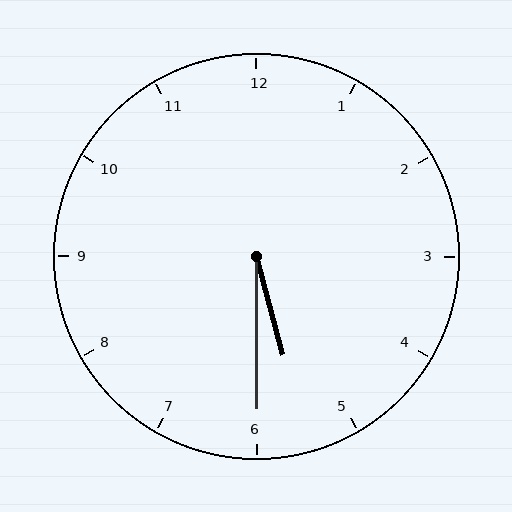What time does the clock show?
5:30.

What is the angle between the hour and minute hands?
Approximately 15 degrees.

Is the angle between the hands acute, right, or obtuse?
It is acute.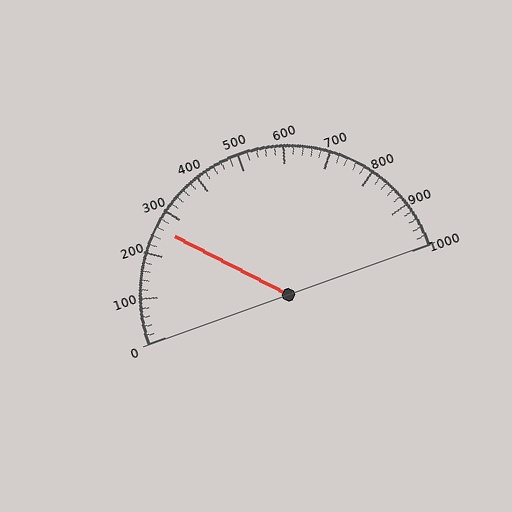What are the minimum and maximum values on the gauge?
The gauge ranges from 0 to 1000.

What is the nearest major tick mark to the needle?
The nearest major tick mark is 300.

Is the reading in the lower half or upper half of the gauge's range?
The reading is in the lower half of the range (0 to 1000).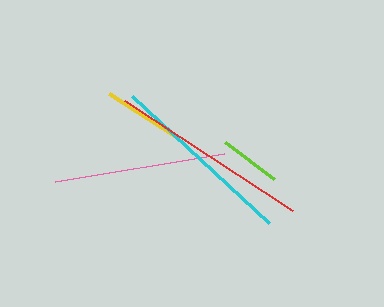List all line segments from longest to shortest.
From longest to shortest: red, cyan, pink, yellow, lime.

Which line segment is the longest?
The red line is the longest at approximately 201 pixels.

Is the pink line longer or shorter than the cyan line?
The cyan line is longer than the pink line.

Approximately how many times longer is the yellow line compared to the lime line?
The yellow line is approximately 1.3 times the length of the lime line.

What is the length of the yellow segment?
The yellow segment is approximately 80 pixels long.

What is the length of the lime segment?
The lime segment is approximately 62 pixels long.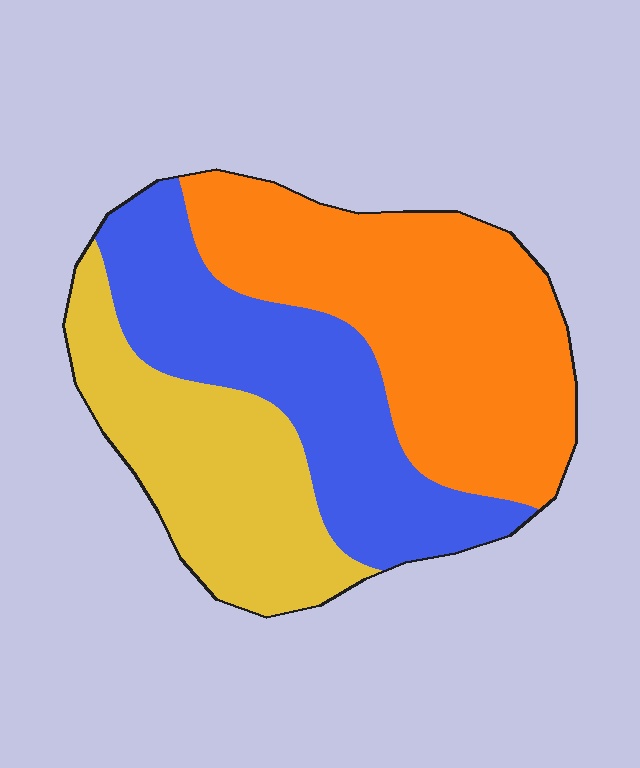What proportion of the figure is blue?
Blue takes up about one third (1/3) of the figure.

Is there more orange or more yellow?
Orange.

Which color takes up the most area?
Orange, at roughly 40%.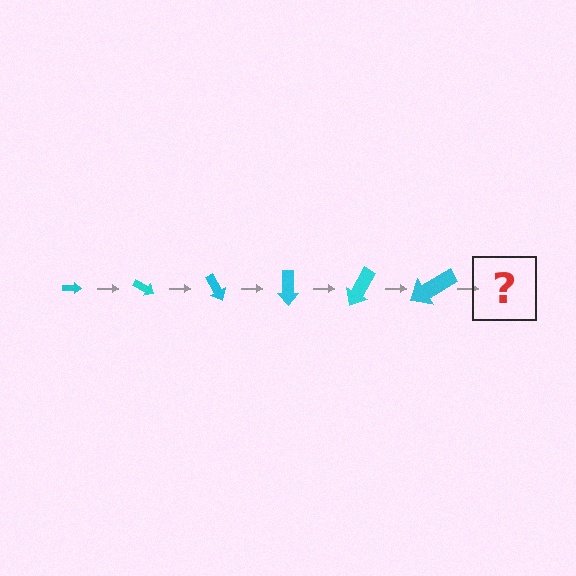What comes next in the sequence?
The next element should be an arrow, larger than the previous one and rotated 180 degrees from the start.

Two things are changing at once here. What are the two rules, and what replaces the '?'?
The two rules are that the arrow grows larger each step and it rotates 30 degrees each step. The '?' should be an arrow, larger than the previous one and rotated 180 degrees from the start.